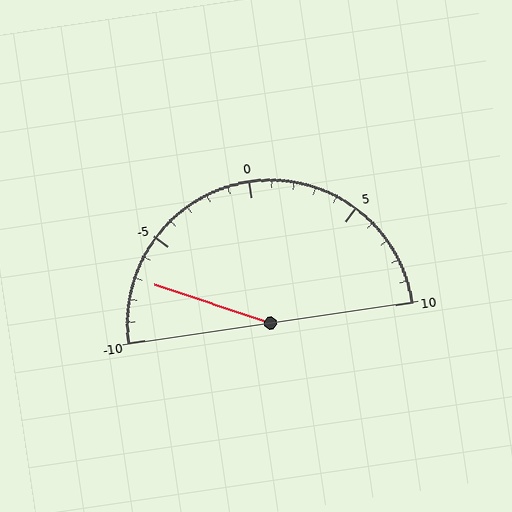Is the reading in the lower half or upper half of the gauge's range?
The reading is in the lower half of the range (-10 to 10).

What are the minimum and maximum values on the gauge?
The gauge ranges from -10 to 10.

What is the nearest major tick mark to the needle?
The nearest major tick mark is -5.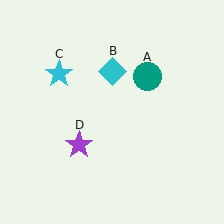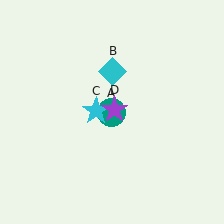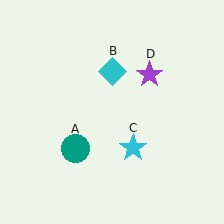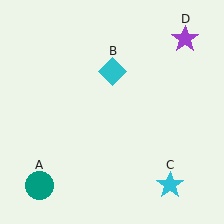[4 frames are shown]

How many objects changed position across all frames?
3 objects changed position: teal circle (object A), cyan star (object C), purple star (object D).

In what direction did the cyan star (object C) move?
The cyan star (object C) moved down and to the right.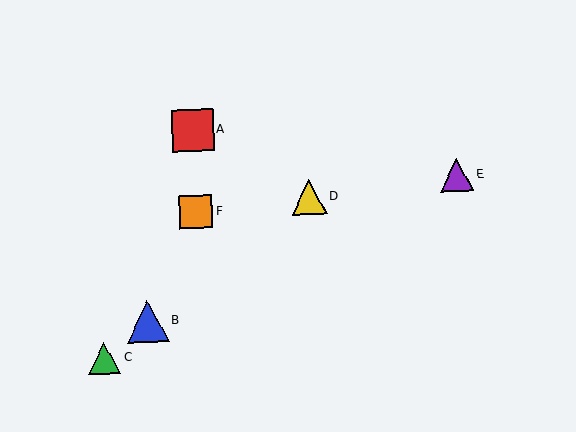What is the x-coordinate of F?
Object F is at x≈196.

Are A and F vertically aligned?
Yes, both are at x≈193.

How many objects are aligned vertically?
2 objects (A, F) are aligned vertically.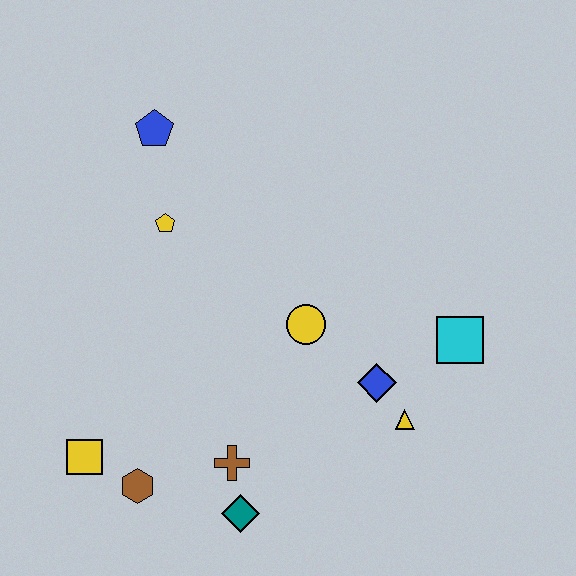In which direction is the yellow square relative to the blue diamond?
The yellow square is to the left of the blue diamond.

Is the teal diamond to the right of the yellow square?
Yes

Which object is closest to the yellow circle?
The blue diamond is closest to the yellow circle.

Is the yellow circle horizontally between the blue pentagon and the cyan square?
Yes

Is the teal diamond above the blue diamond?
No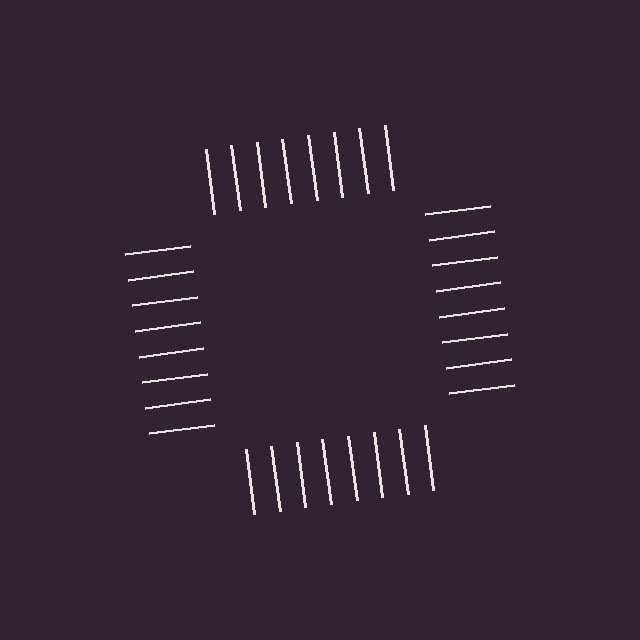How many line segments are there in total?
32 — 8 along each of the 4 edges.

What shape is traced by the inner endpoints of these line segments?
An illusory square — the line segments terminate on its edges but no continuous stroke is drawn.